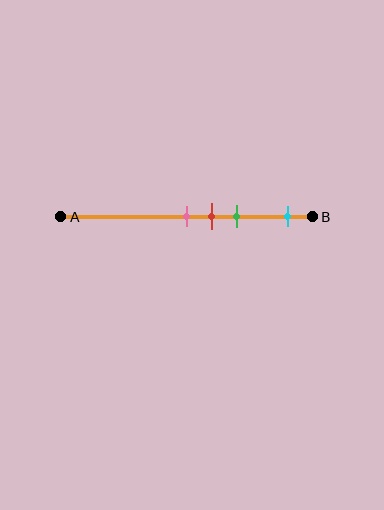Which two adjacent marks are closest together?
The pink and red marks are the closest adjacent pair.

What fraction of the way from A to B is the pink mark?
The pink mark is approximately 50% (0.5) of the way from A to B.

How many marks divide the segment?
There are 4 marks dividing the segment.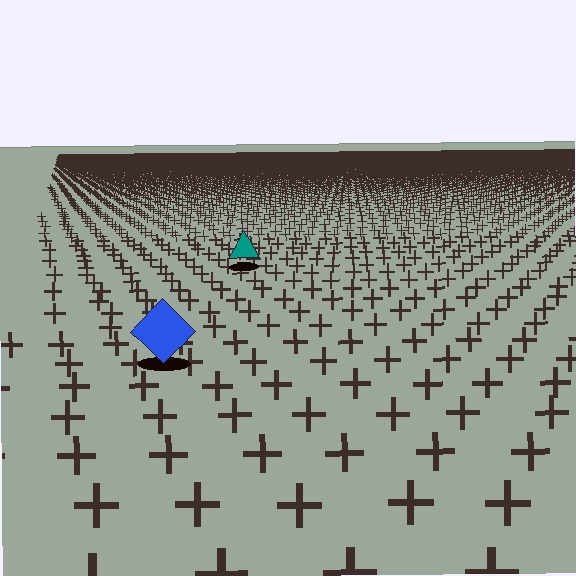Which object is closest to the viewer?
The blue diamond is closest. The texture marks near it are larger and more spread out.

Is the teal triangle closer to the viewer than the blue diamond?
No. The blue diamond is closer — you can tell from the texture gradient: the ground texture is coarser near it.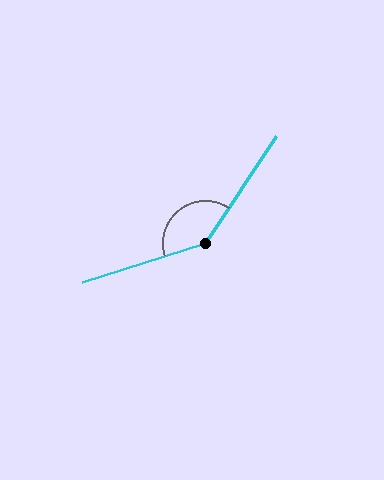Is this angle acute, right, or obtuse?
It is obtuse.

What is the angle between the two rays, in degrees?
Approximately 141 degrees.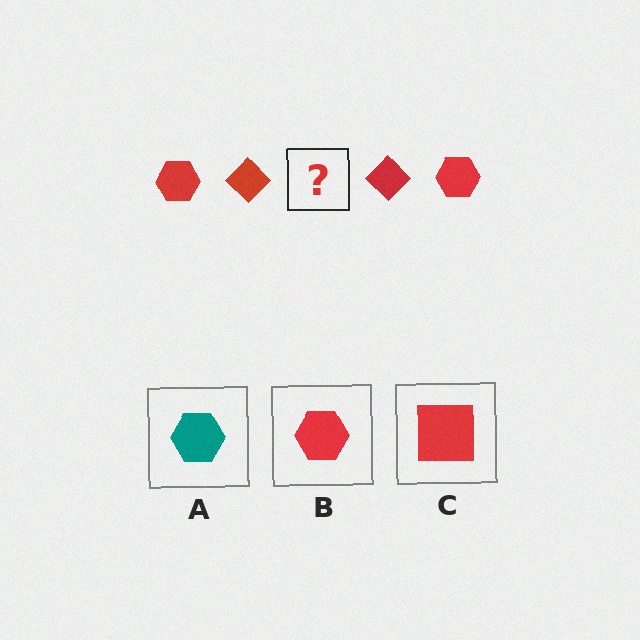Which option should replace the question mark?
Option B.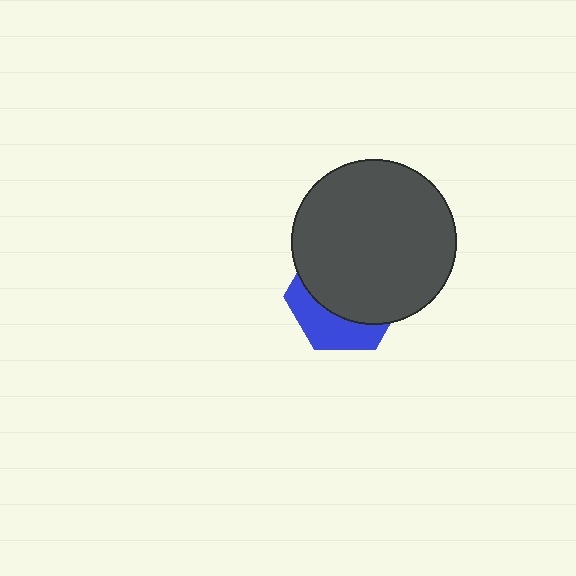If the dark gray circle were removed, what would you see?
You would see the complete blue hexagon.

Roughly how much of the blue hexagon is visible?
A small part of it is visible (roughly 34%).